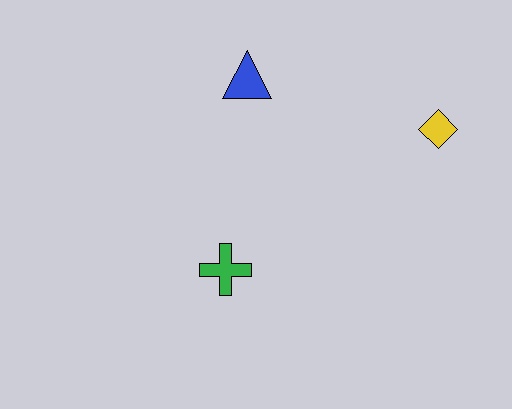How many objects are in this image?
There are 3 objects.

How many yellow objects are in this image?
There is 1 yellow object.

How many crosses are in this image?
There is 1 cross.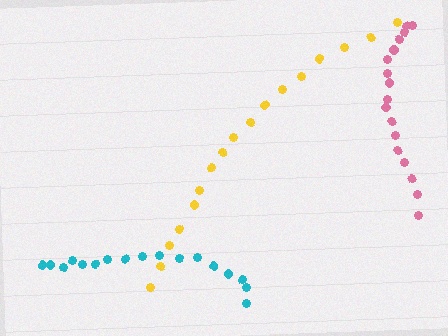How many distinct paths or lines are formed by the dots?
There are 3 distinct paths.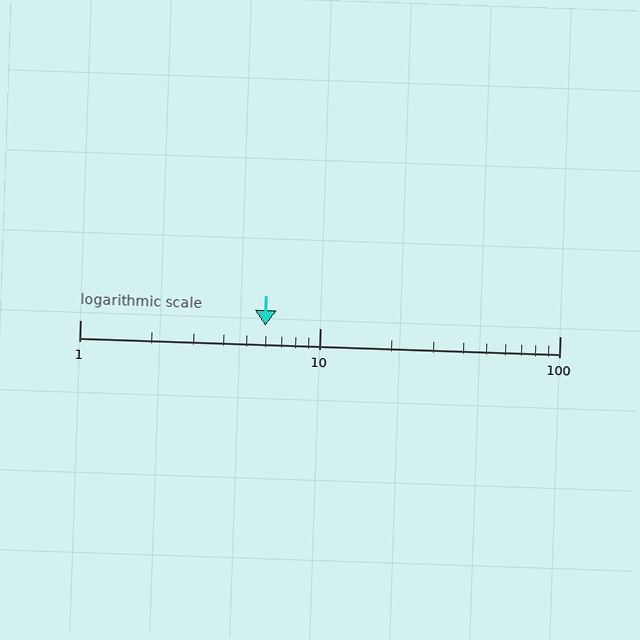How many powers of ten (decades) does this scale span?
The scale spans 2 decades, from 1 to 100.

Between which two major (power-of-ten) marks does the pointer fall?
The pointer is between 1 and 10.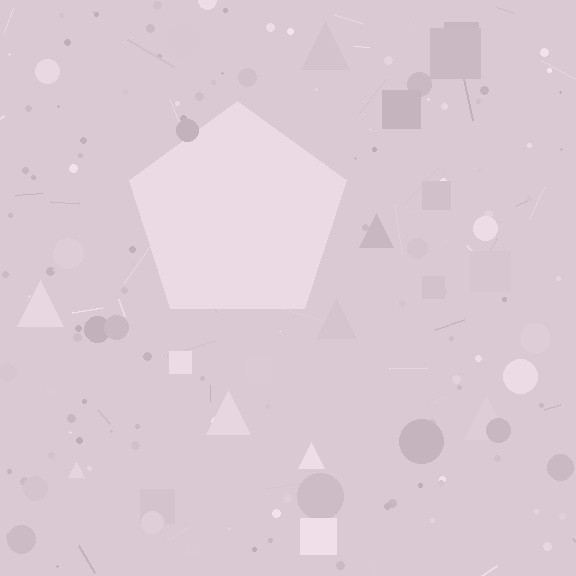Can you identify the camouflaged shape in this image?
The camouflaged shape is a pentagon.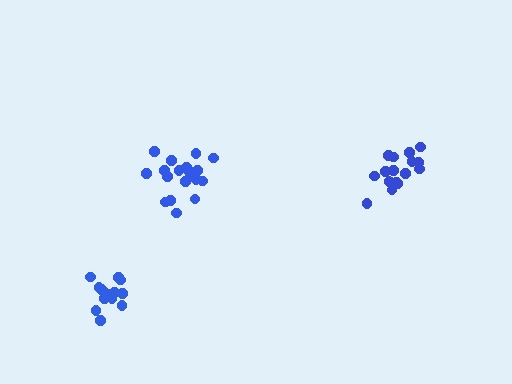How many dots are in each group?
Group 1: 19 dots, Group 2: 14 dots, Group 3: 18 dots (51 total).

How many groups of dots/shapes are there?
There are 3 groups.